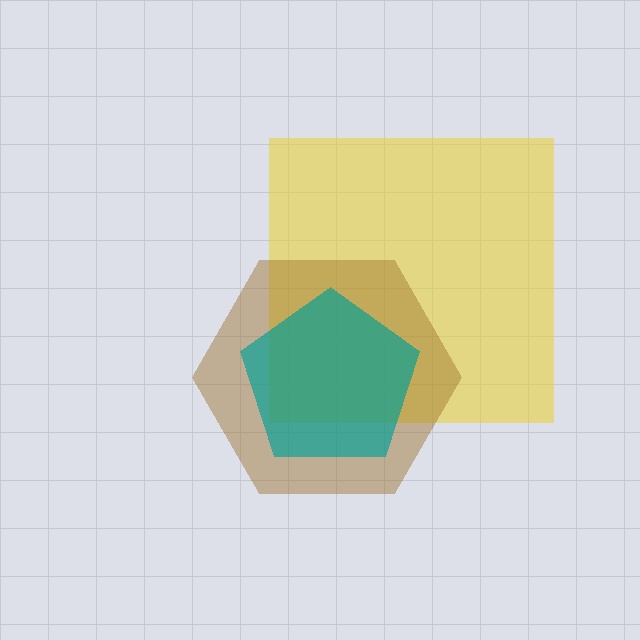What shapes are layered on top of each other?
The layered shapes are: a yellow square, a brown hexagon, a teal pentagon.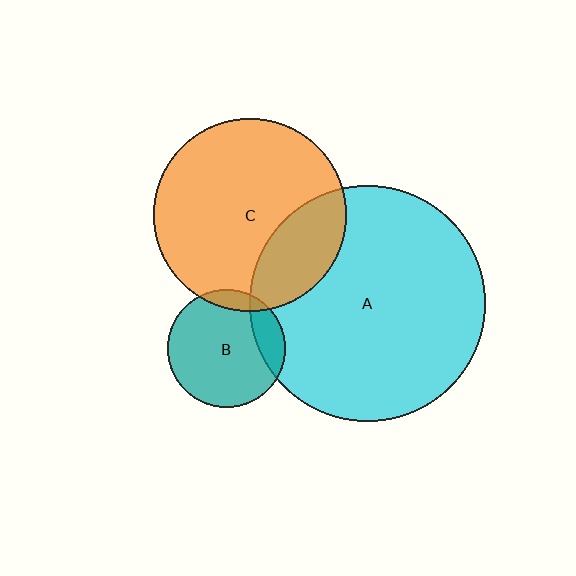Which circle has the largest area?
Circle A (cyan).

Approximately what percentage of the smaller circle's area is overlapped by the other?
Approximately 10%.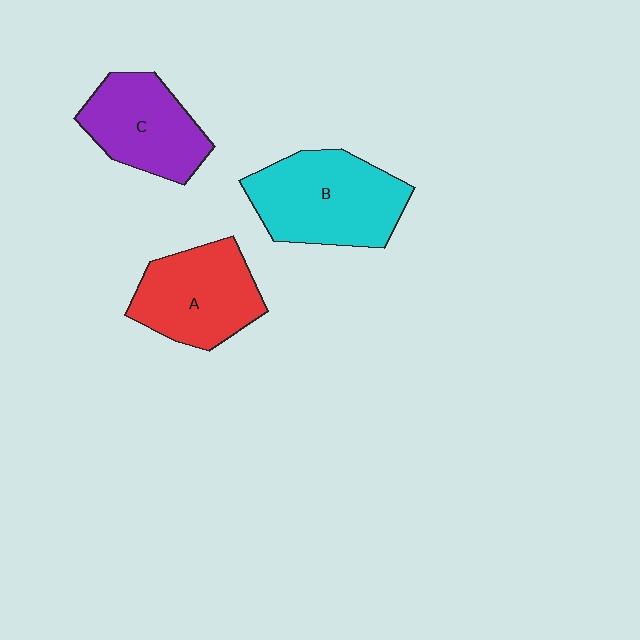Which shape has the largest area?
Shape B (cyan).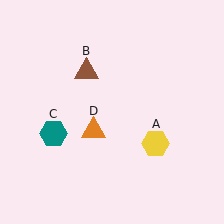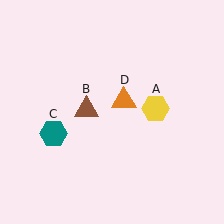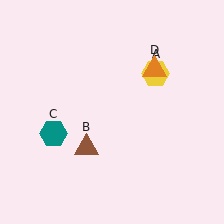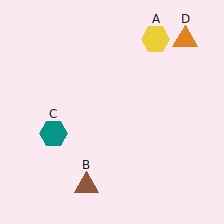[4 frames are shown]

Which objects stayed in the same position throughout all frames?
Teal hexagon (object C) remained stationary.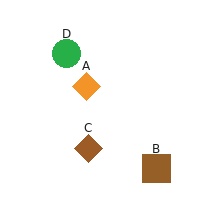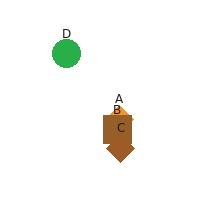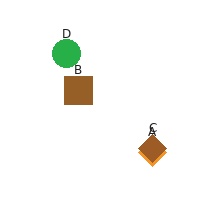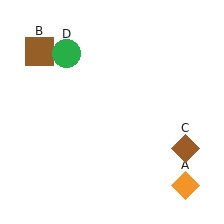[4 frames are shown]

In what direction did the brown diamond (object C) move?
The brown diamond (object C) moved right.